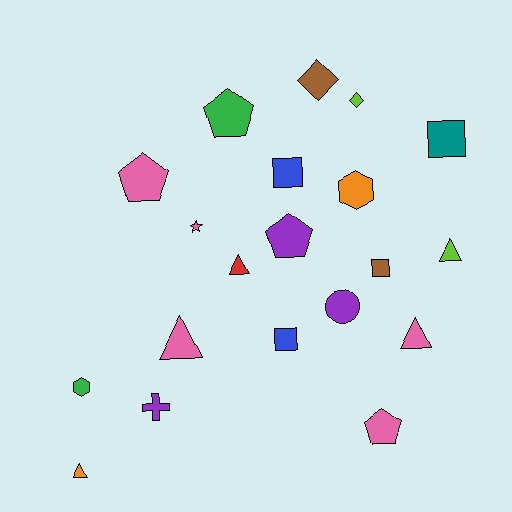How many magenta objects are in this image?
There are no magenta objects.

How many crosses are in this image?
There is 1 cross.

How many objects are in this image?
There are 20 objects.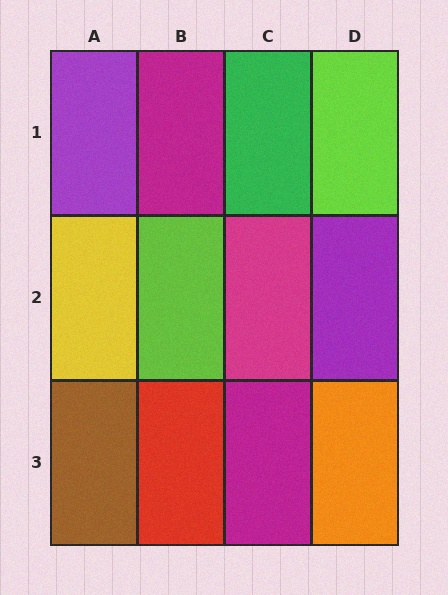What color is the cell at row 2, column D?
Purple.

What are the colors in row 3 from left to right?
Brown, red, magenta, orange.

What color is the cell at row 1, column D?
Lime.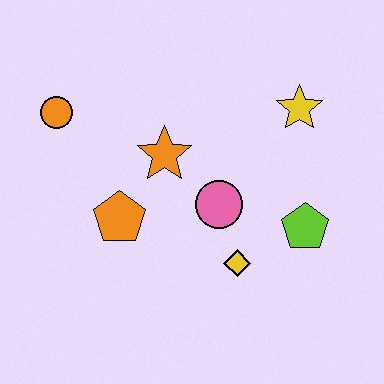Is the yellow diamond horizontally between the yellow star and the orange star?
Yes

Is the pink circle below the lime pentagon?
No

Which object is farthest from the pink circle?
The orange circle is farthest from the pink circle.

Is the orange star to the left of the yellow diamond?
Yes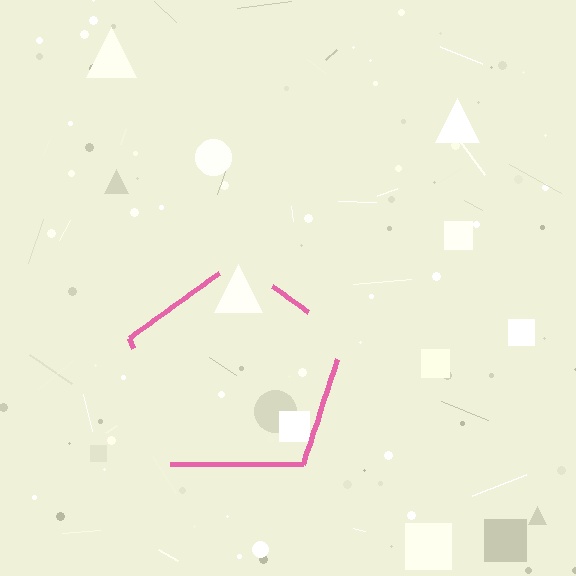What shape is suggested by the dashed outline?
The dashed outline suggests a pentagon.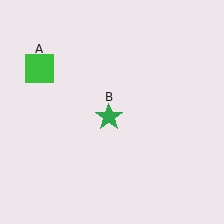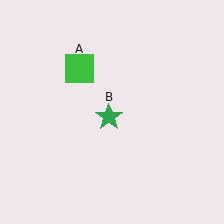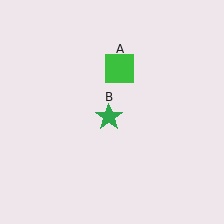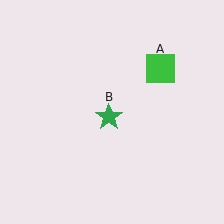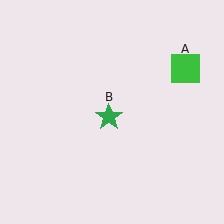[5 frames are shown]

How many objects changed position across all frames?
1 object changed position: green square (object A).